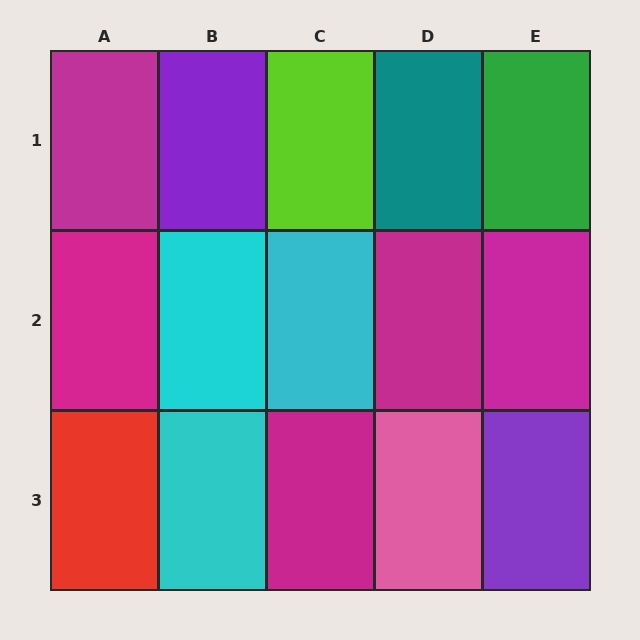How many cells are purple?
2 cells are purple.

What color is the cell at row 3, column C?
Magenta.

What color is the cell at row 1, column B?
Purple.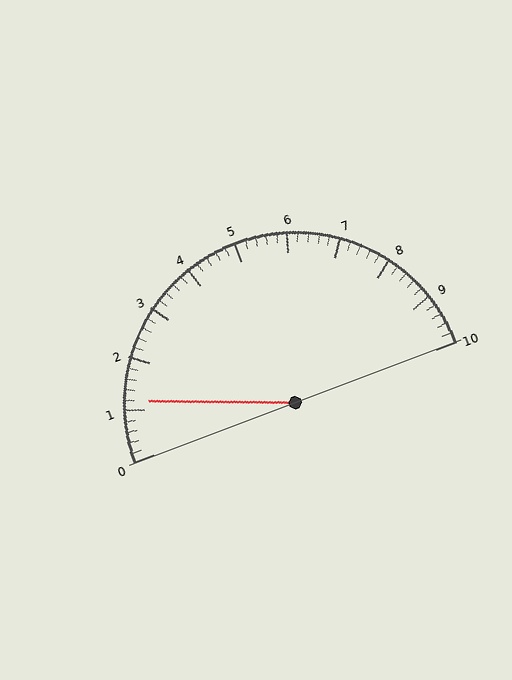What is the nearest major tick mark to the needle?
The nearest major tick mark is 1.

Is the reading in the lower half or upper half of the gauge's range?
The reading is in the lower half of the range (0 to 10).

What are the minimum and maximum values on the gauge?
The gauge ranges from 0 to 10.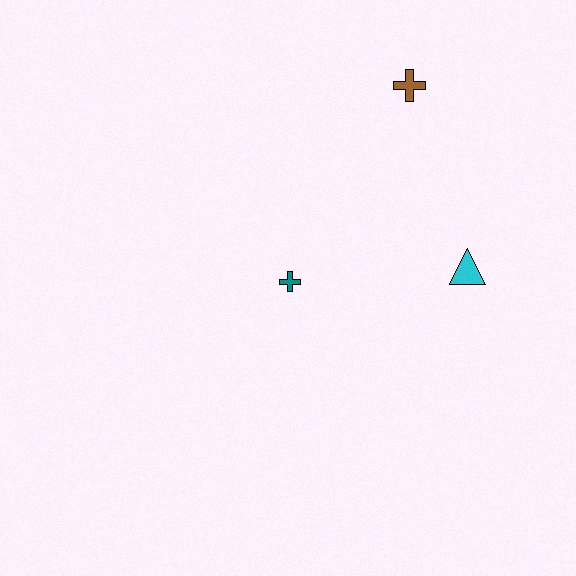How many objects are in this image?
There are 3 objects.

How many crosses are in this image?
There are 2 crosses.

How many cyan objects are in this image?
There is 1 cyan object.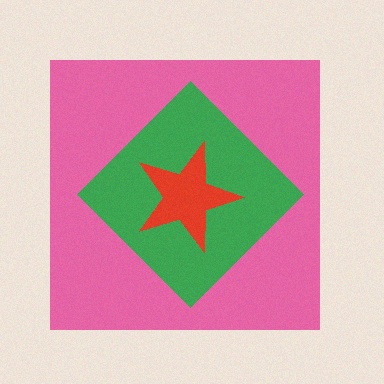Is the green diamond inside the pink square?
Yes.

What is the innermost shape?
The red star.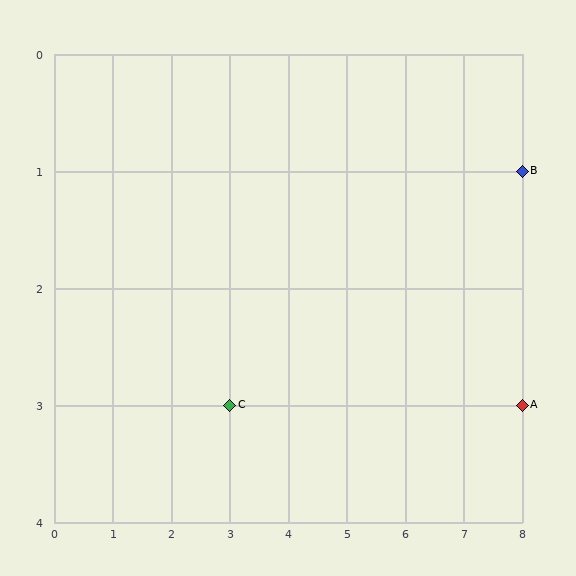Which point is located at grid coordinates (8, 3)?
Point A is at (8, 3).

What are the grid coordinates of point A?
Point A is at grid coordinates (8, 3).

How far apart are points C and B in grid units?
Points C and B are 5 columns and 2 rows apart (about 5.4 grid units diagonally).